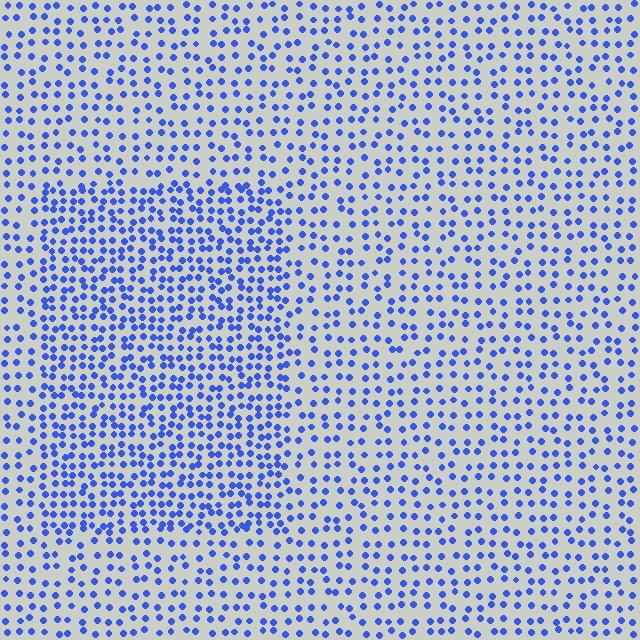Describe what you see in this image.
The image contains small blue elements arranged at two different densities. A rectangle-shaped region is visible where the elements are more densely packed than the surrounding area.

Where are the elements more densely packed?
The elements are more densely packed inside the rectangle boundary.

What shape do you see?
I see a rectangle.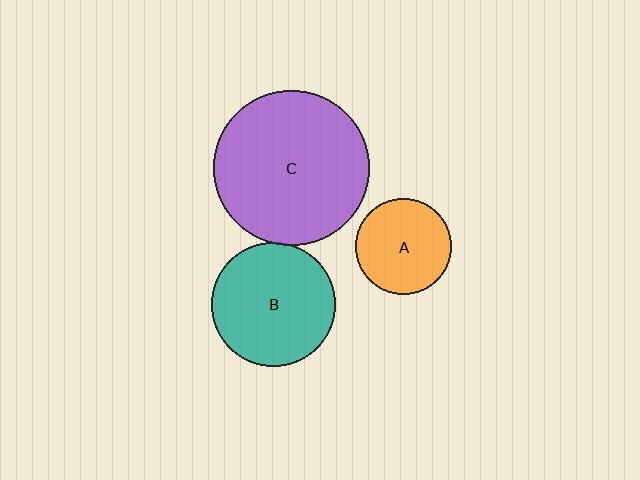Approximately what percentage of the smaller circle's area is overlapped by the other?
Approximately 5%.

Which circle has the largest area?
Circle C (purple).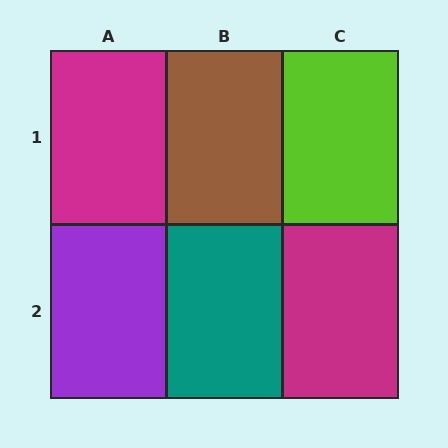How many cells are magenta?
2 cells are magenta.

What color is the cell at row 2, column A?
Purple.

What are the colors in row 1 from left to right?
Magenta, brown, lime.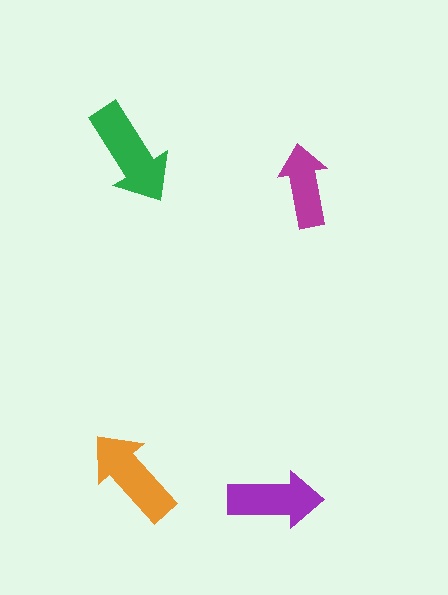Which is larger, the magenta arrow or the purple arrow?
The purple one.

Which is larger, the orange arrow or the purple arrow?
The orange one.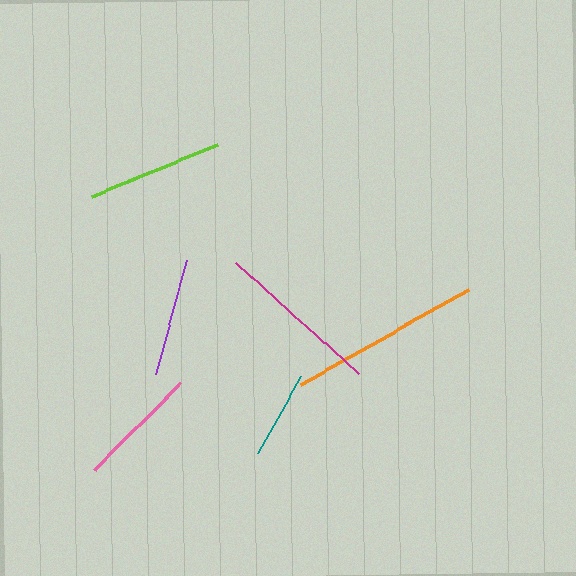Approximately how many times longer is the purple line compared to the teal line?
The purple line is approximately 1.3 times the length of the teal line.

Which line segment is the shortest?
The teal line is the shortest at approximately 89 pixels.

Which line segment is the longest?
The orange line is the longest at approximately 193 pixels.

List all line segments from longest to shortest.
From longest to shortest: orange, magenta, lime, pink, purple, teal.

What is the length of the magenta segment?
The magenta segment is approximately 166 pixels long.